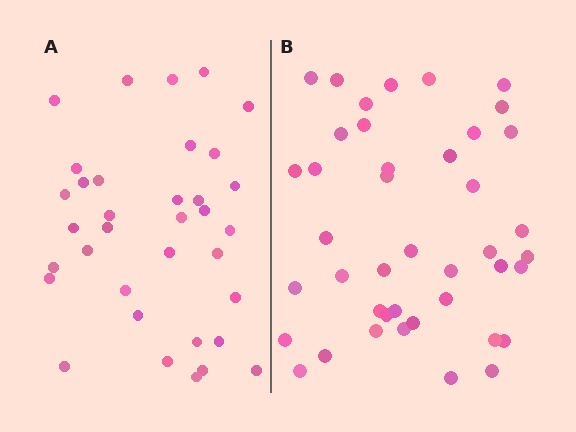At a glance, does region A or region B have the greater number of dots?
Region B (the right region) has more dots.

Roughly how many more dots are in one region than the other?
Region B has roughly 8 or so more dots than region A.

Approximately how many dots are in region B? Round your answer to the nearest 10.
About 40 dots. (The exact count is 42, which rounds to 40.)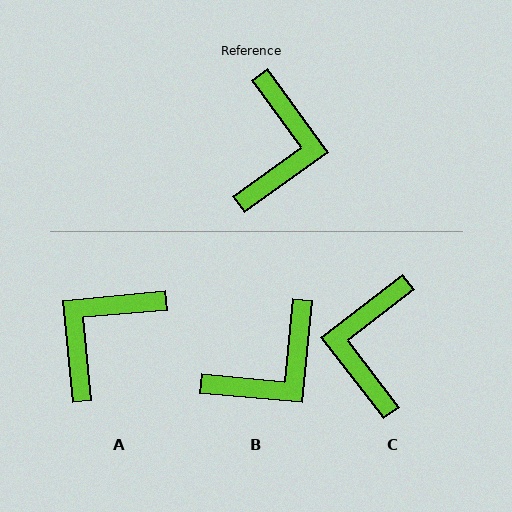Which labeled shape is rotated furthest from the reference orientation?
C, about 178 degrees away.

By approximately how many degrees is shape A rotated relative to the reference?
Approximately 149 degrees counter-clockwise.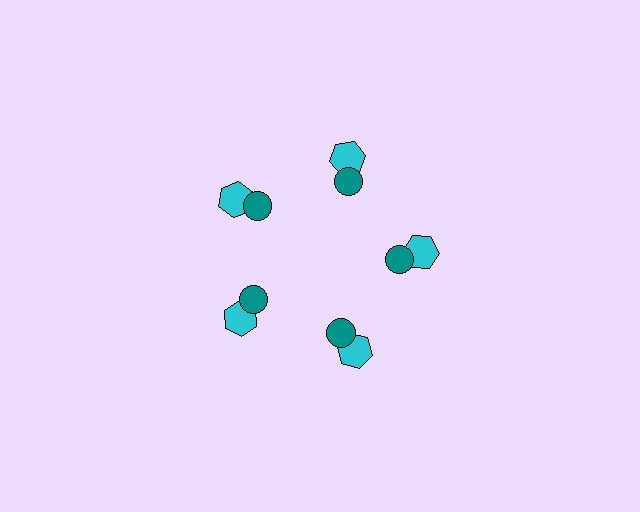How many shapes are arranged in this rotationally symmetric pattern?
There are 10 shapes, arranged in 5 groups of 2.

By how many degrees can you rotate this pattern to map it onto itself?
The pattern maps onto itself every 72 degrees of rotation.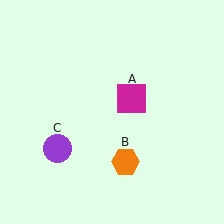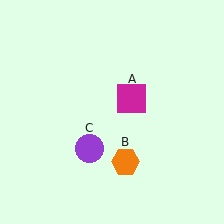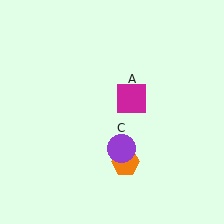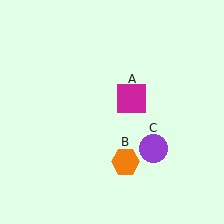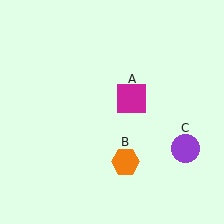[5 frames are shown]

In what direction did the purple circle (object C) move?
The purple circle (object C) moved right.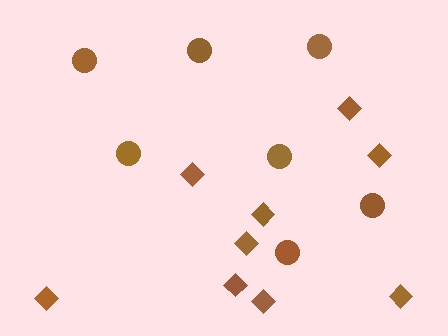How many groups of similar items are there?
There are 2 groups: one group of circles (7) and one group of diamonds (9).